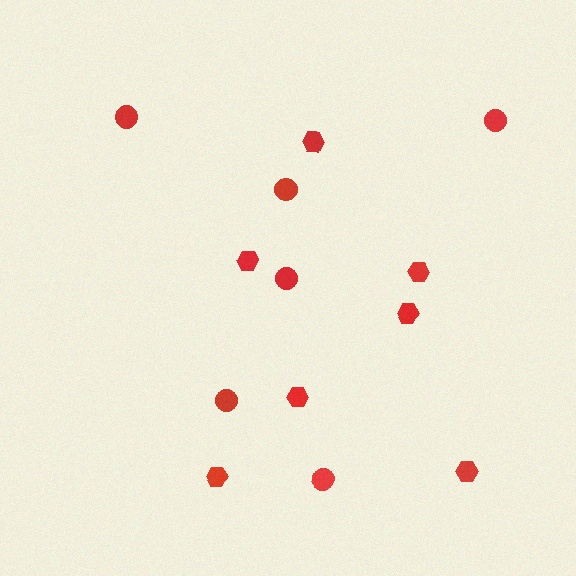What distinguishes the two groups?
There are 2 groups: one group of hexagons (7) and one group of circles (6).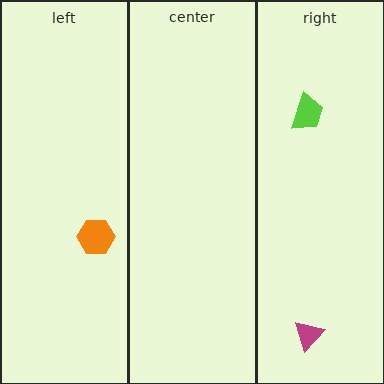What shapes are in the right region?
The magenta triangle, the lime trapezoid.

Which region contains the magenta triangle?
The right region.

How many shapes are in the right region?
2.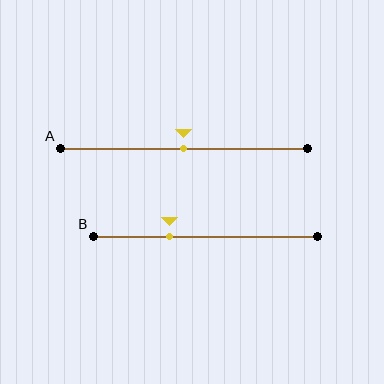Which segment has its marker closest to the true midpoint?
Segment A has its marker closest to the true midpoint.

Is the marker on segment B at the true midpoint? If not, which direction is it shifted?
No, the marker on segment B is shifted to the left by about 16% of the segment length.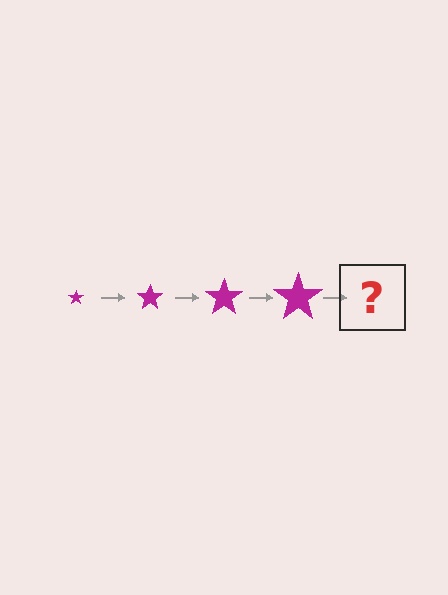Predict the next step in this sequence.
The next step is a magenta star, larger than the previous one.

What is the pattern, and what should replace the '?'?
The pattern is that the star gets progressively larger each step. The '?' should be a magenta star, larger than the previous one.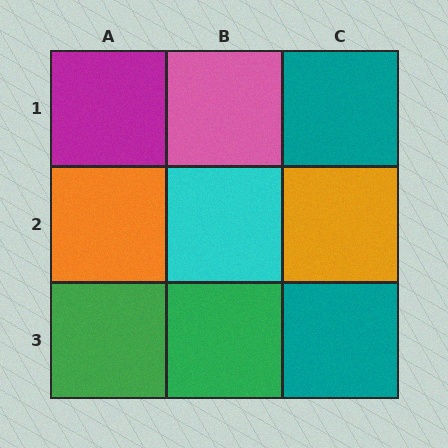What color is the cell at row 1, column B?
Pink.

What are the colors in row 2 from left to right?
Orange, cyan, orange.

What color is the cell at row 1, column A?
Magenta.